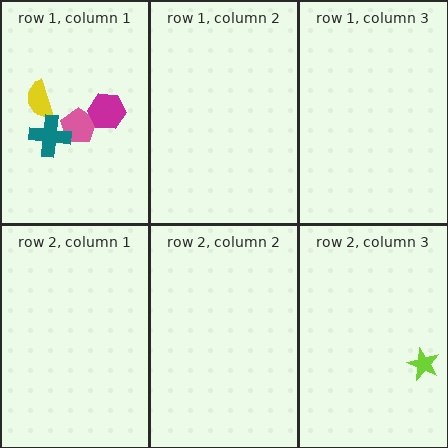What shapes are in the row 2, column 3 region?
The lime star.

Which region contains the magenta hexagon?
The row 1, column 1 region.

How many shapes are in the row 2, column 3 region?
1.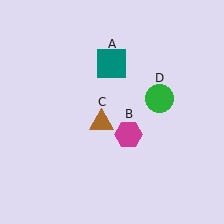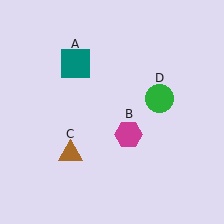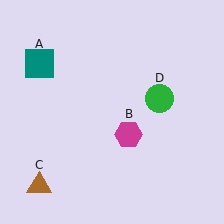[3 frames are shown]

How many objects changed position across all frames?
2 objects changed position: teal square (object A), brown triangle (object C).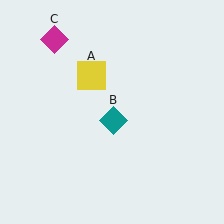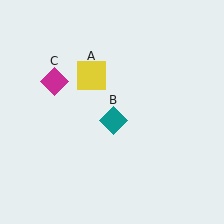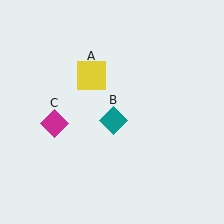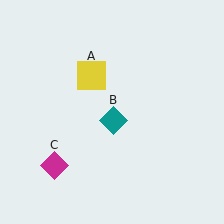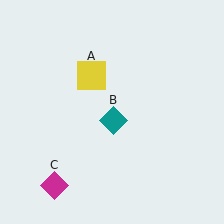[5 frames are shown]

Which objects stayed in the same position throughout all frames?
Yellow square (object A) and teal diamond (object B) remained stationary.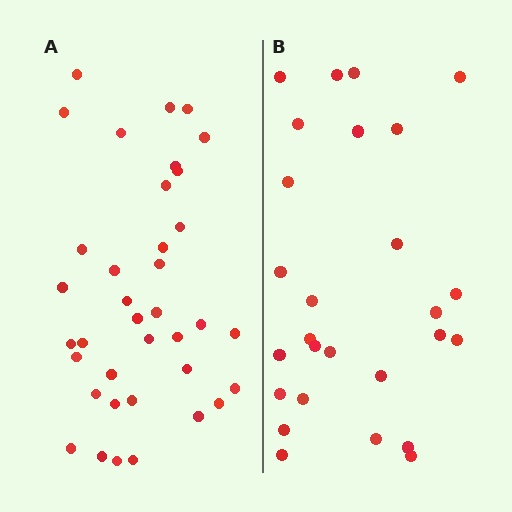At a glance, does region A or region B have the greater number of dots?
Region A (the left region) has more dots.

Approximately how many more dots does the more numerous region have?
Region A has roughly 10 or so more dots than region B.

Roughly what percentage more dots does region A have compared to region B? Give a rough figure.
About 35% more.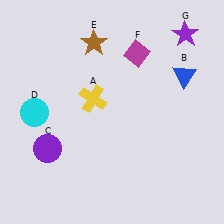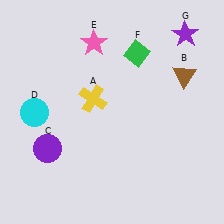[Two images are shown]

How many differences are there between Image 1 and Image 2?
There are 3 differences between the two images.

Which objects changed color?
B changed from blue to brown. E changed from brown to pink. F changed from magenta to green.